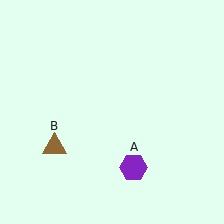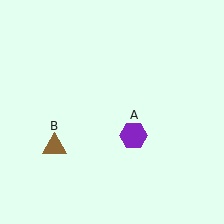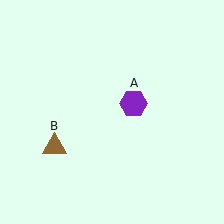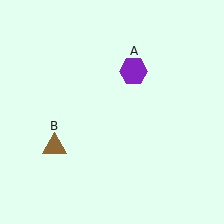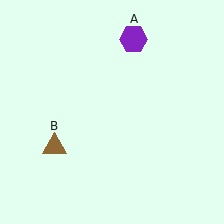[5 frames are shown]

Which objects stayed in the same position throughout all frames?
Brown triangle (object B) remained stationary.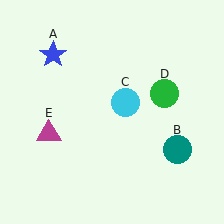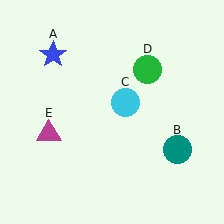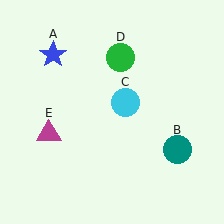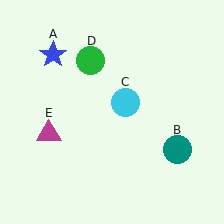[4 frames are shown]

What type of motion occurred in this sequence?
The green circle (object D) rotated counterclockwise around the center of the scene.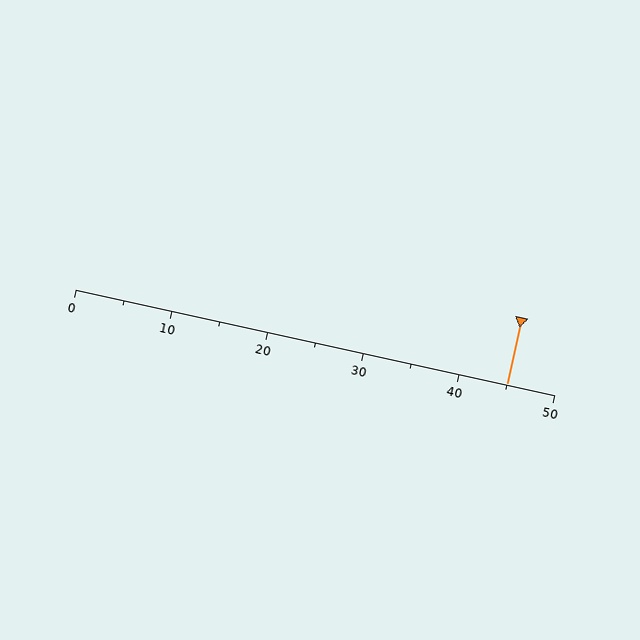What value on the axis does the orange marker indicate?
The marker indicates approximately 45.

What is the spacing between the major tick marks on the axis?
The major ticks are spaced 10 apart.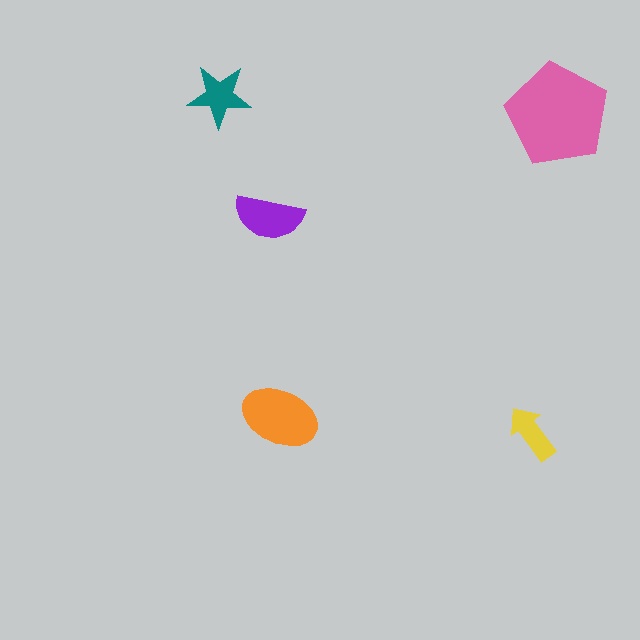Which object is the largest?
The pink pentagon.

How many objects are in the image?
There are 5 objects in the image.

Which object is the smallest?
The yellow arrow.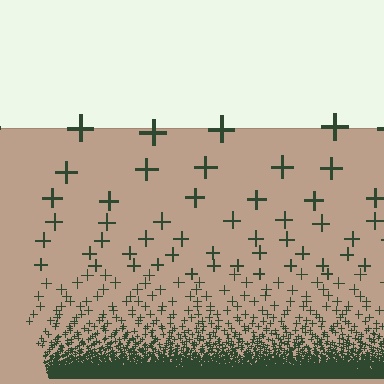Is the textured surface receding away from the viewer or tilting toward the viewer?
The surface appears to tilt toward the viewer. Texture elements get larger and sparser toward the top.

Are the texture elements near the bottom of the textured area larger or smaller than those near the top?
Smaller. The gradient is inverted — elements near the bottom are smaller and denser.